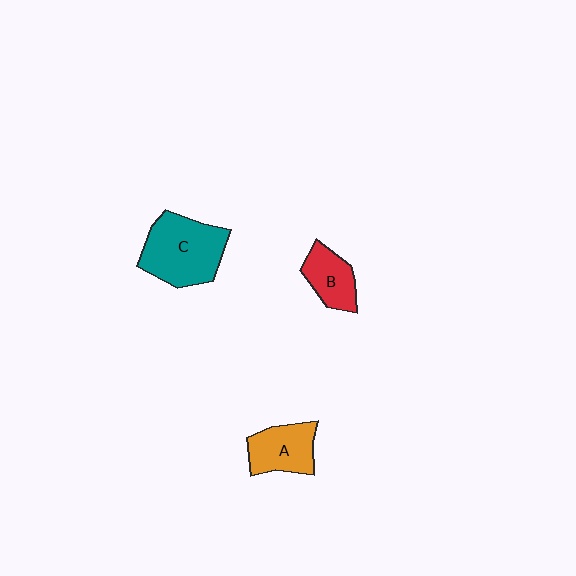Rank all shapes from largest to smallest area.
From largest to smallest: C (teal), A (orange), B (red).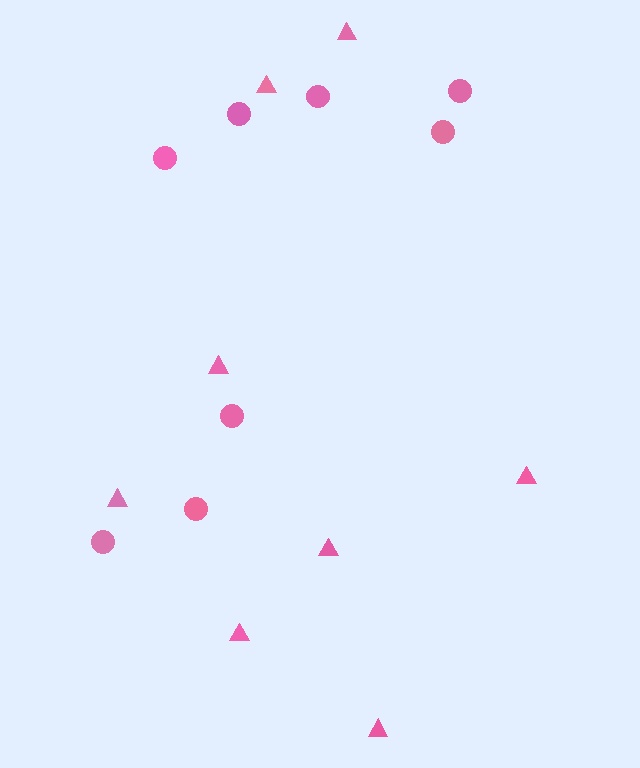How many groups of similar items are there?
There are 2 groups: one group of triangles (8) and one group of circles (8).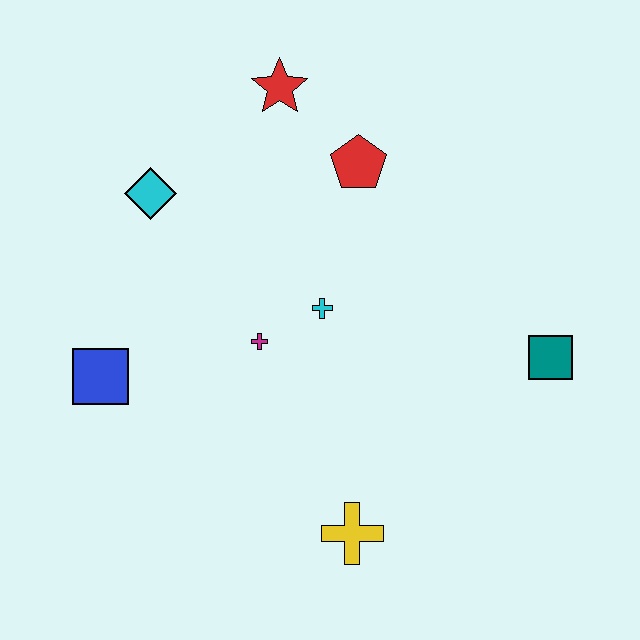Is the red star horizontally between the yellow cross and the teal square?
No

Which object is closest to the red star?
The red pentagon is closest to the red star.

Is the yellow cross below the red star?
Yes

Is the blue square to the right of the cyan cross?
No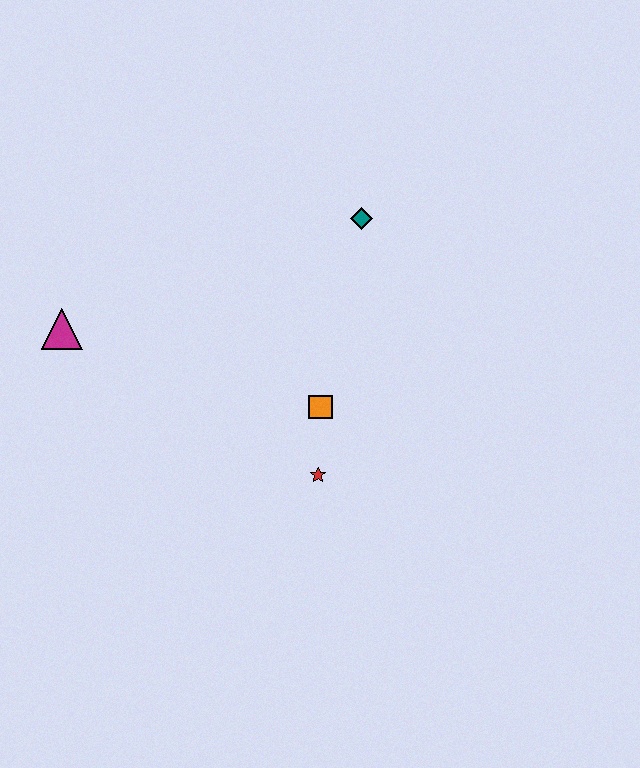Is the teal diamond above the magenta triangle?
Yes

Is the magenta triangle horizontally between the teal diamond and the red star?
No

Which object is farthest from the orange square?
The magenta triangle is farthest from the orange square.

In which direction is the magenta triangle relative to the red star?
The magenta triangle is to the left of the red star.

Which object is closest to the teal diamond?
The orange square is closest to the teal diamond.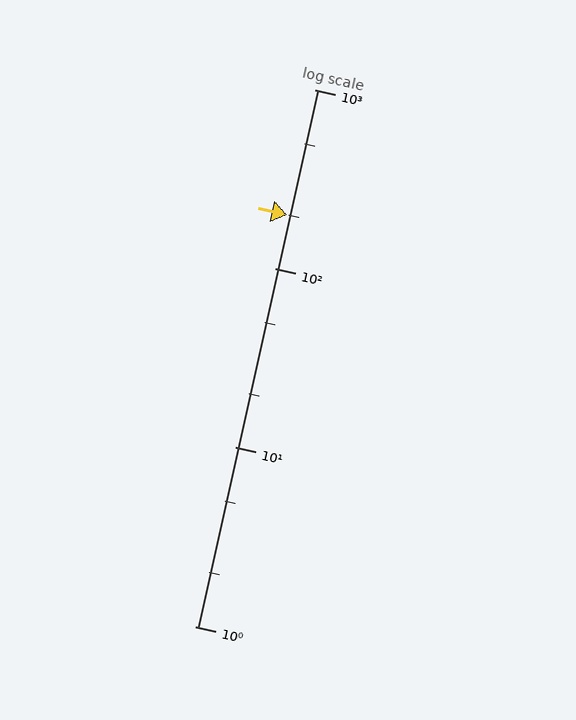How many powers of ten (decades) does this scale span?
The scale spans 3 decades, from 1 to 1000.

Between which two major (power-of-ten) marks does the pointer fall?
The pointer is between 100 and 1000.